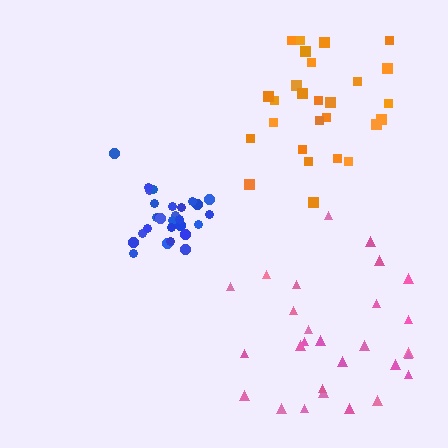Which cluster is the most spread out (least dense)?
Pink.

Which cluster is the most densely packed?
Blue.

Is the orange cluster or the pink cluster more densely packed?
Orange.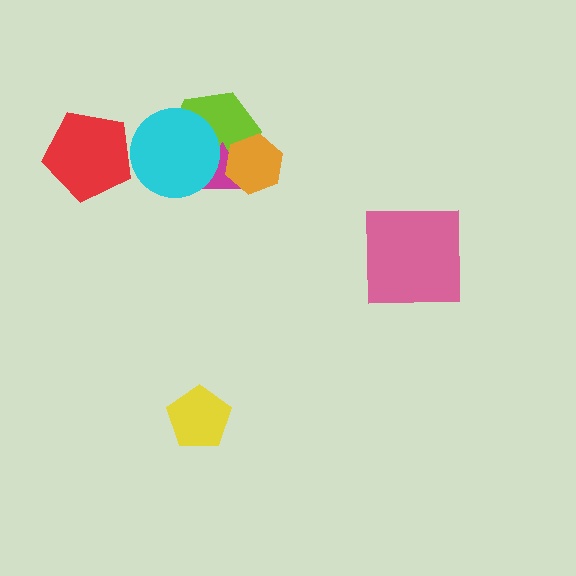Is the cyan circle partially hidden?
No, no other shape covers it.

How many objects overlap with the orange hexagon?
2 objects overlap with the orange hexagon.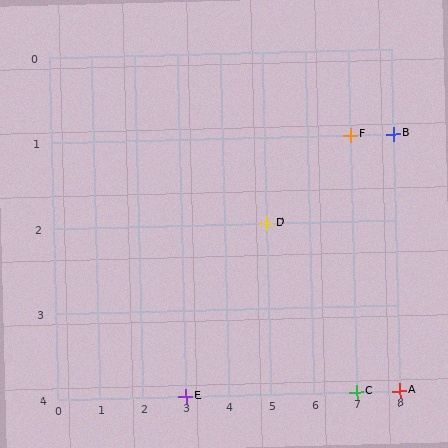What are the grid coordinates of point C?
Point C is at grid coordinates (7, 4).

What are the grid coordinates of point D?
Point D is at grid coordinates (5, 2).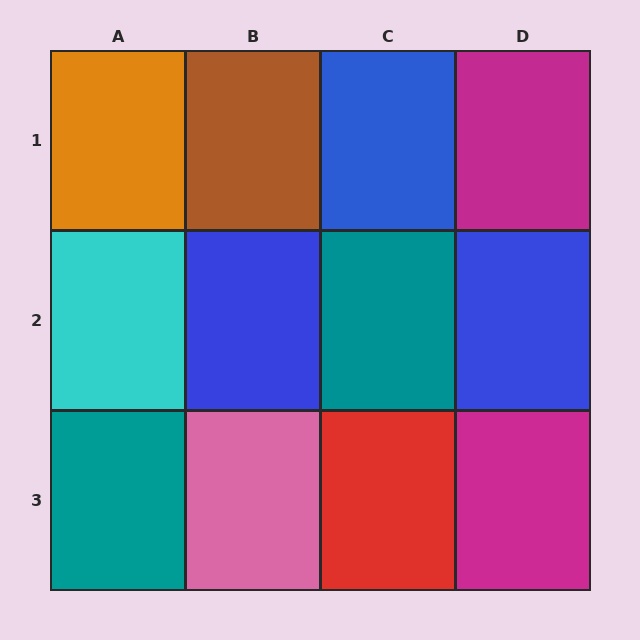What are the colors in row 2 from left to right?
Cyan, blue, teal, blue.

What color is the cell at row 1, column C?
Blue.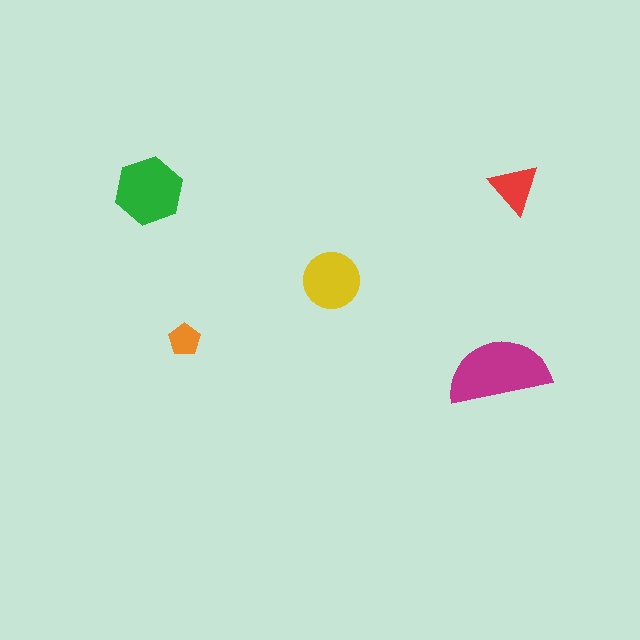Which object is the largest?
The magenta semicircle.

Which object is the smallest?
The orange pentagon.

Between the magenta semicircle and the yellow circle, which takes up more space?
The magenta semicircle.